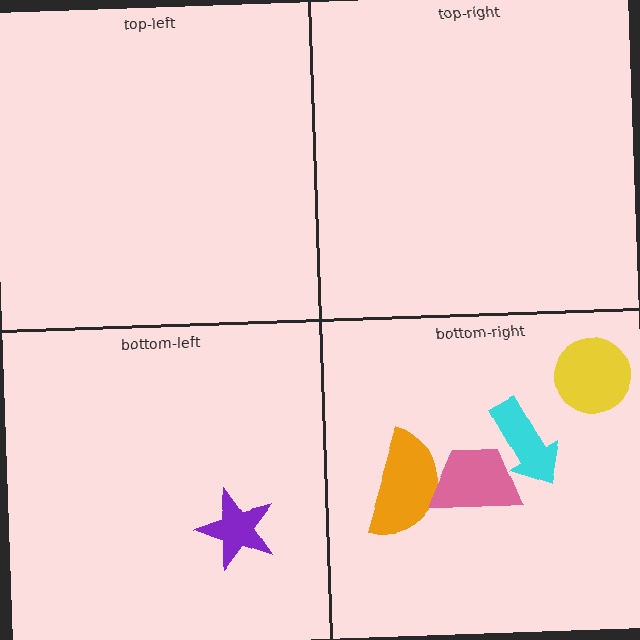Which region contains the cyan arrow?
The bottom-right region.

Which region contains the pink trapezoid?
The bottom-right region.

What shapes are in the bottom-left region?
The purple star.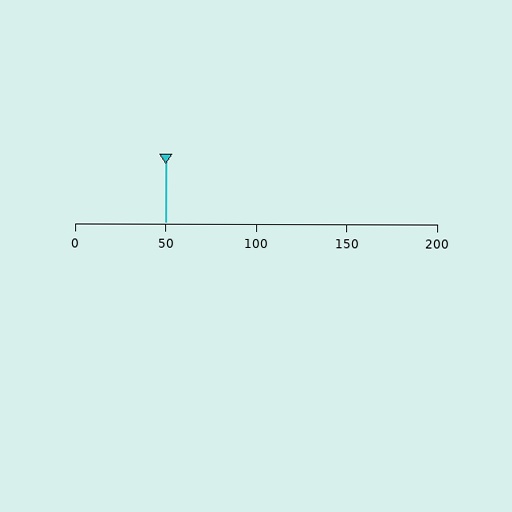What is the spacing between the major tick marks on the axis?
The major ticks are spaced 50 apart.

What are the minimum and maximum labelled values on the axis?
The axis runs from 0 to 200.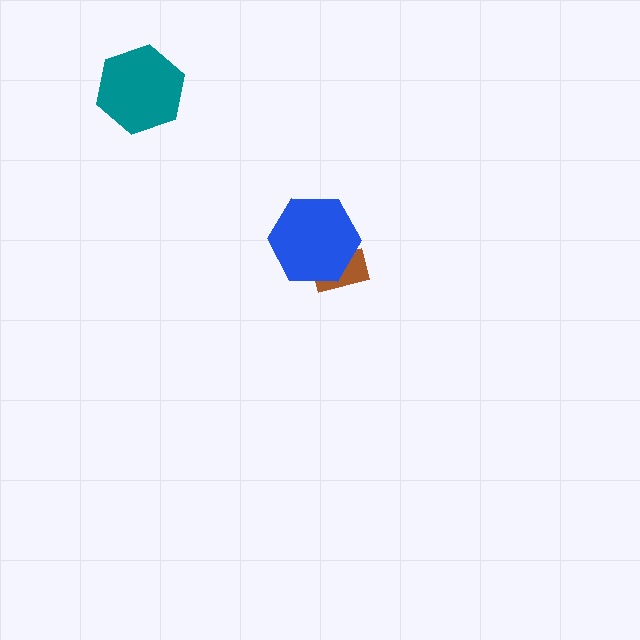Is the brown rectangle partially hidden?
Yes, it is partially covered by another shape.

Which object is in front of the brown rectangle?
The blue hexagon is in front of the brown rectangle.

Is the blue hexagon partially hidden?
No, no other shape covers it.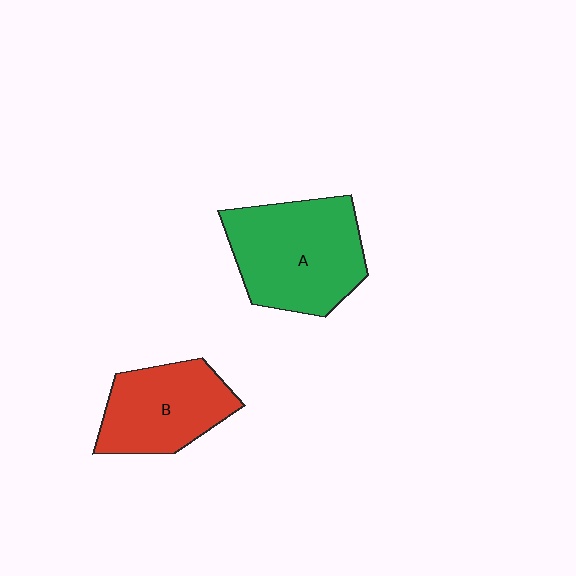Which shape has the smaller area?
Shape B (red).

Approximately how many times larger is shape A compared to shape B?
Approximately 1.3 times.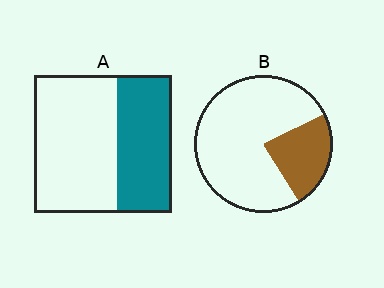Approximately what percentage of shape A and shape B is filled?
A is approximately 40% and B is approximately 25%.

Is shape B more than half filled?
No.